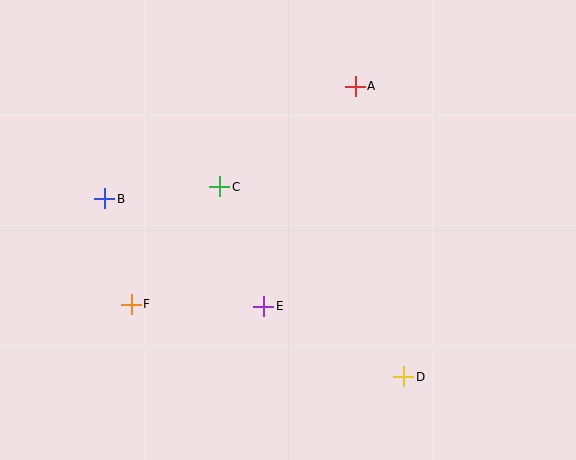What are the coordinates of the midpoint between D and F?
The midpoint between D and F is at (267, 341).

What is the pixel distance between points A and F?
The distance between A and F is 313 pixels.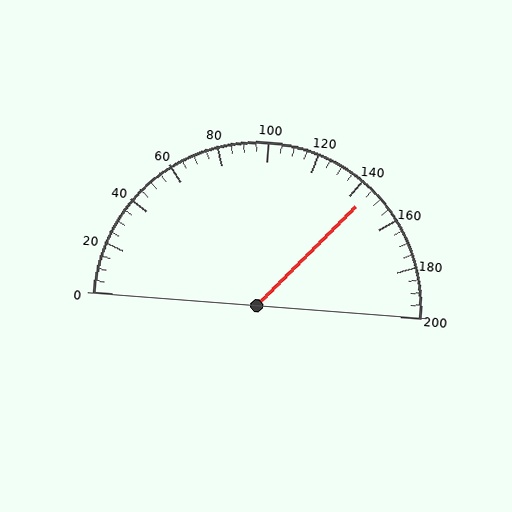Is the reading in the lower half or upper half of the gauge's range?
The reading is in the upper half of the range (0 to 200).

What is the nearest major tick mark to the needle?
The nearest major tick mark is 140.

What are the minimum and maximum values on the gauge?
The gauge ranges from 0 to 200.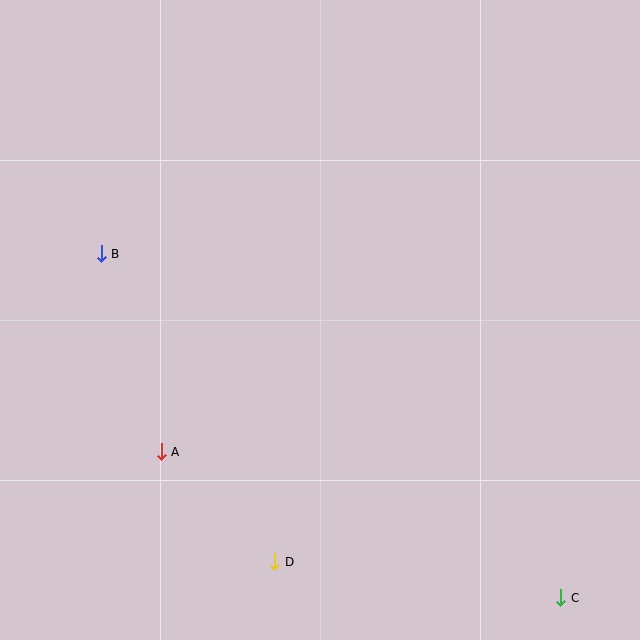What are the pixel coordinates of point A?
Point A is at (161, 452).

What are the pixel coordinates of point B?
Point B is at (101, 254).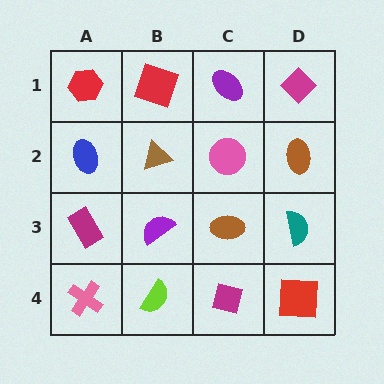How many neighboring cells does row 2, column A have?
3.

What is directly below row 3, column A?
A pink cross.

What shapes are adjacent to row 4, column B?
A purple semicircle (row 3, column B), a pink cross (row 4, column A), a magenta square (row 4, column C).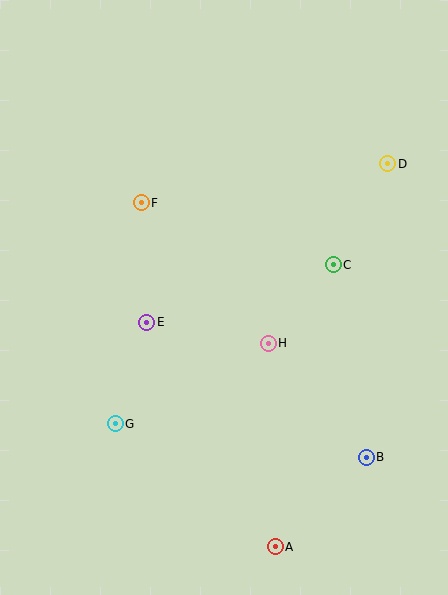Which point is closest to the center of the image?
Point H at (268, 343) is closest to the center.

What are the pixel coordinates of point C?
Point C is at (333, 265).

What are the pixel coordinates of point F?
Point F is at (141, 203).